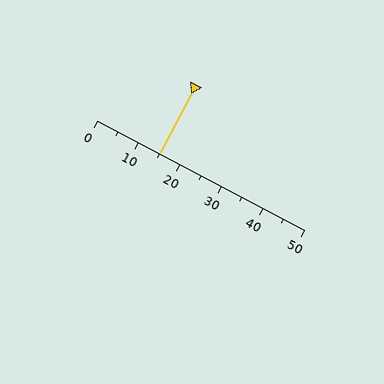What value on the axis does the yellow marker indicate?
The marker indicates approximately 15.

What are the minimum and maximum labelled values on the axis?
The axis runs from 0 to 50.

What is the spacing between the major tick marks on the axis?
The major ticks are spaced 10 apart.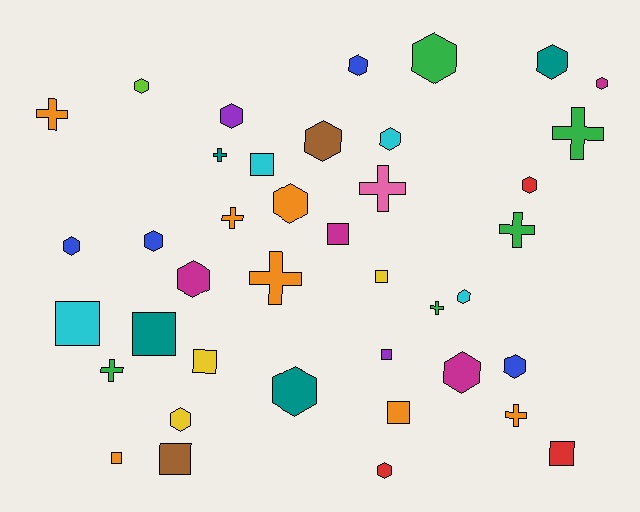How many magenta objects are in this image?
There are 4 magenta objects.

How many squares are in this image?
There are 11 squares.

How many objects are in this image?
There are 40 objects.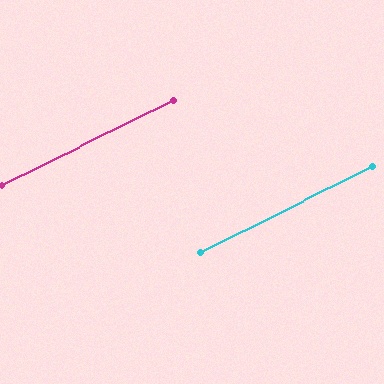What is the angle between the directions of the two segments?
Approximately 0 degrees.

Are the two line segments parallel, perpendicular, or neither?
Parallel — their directions differ by only 0.3°.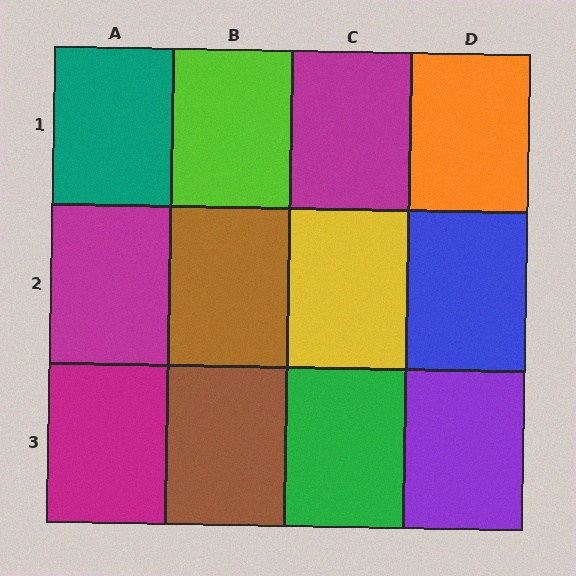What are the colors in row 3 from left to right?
Magenta, brown, green, purple.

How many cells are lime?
1 cell is lime.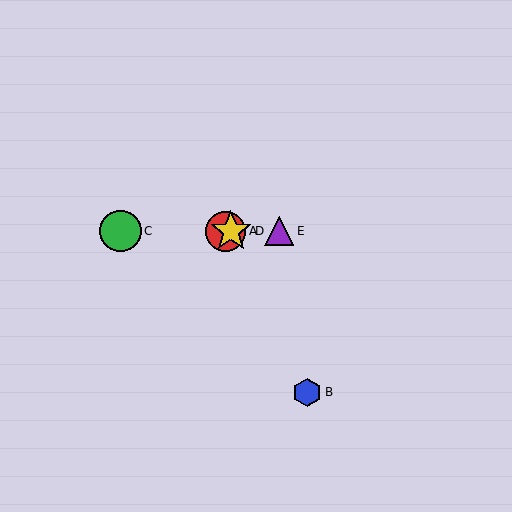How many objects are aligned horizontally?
4 objects (A, C, D, E) are aligned horizontally.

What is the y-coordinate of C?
Object C is at y≈231.